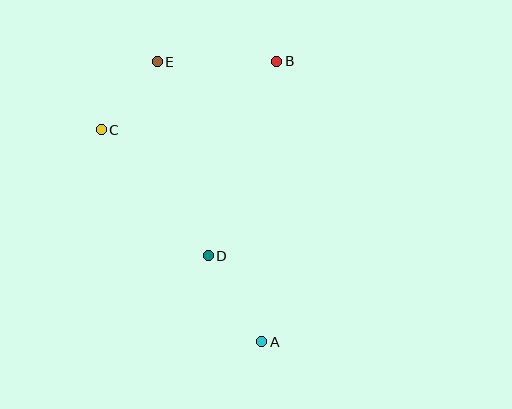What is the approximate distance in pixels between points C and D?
The distance between C and D is approximately 166 pixels.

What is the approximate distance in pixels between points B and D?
The distance between B and D is approximately 206 pixels.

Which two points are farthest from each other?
Points A and E are farthest from each other.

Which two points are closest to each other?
Points C and E are closest to each other.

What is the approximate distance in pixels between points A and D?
The distance between A and D is approximately 101 pixels.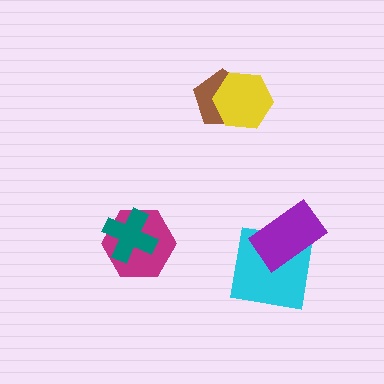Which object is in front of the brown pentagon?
The yellow hexagon is in front of the brown pentagon.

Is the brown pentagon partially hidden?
Yes, it is partially covered by another shape.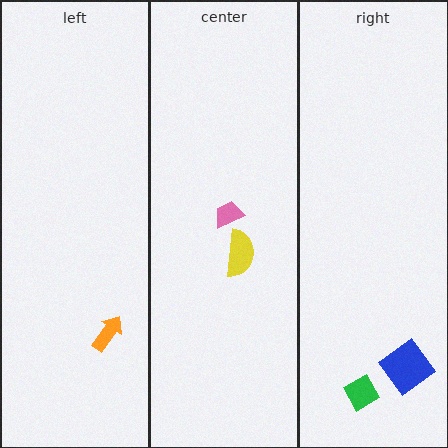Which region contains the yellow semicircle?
The center region.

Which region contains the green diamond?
The right region.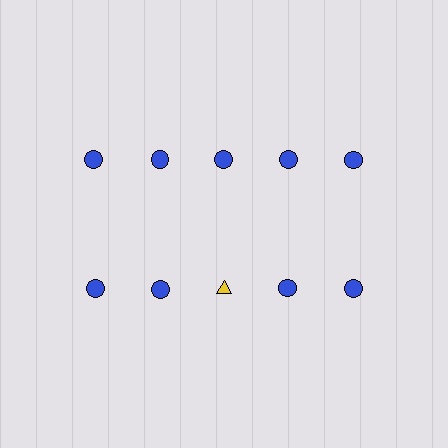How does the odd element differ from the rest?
It differs in both color (yellow instead of blue) and shape (triangle instead of circle).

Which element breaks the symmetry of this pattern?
The yellow triangle in the second row, center column breaks the symmetry. All other shapes are blue circles.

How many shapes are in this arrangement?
There are 10 shapes arranged in a grid pattern.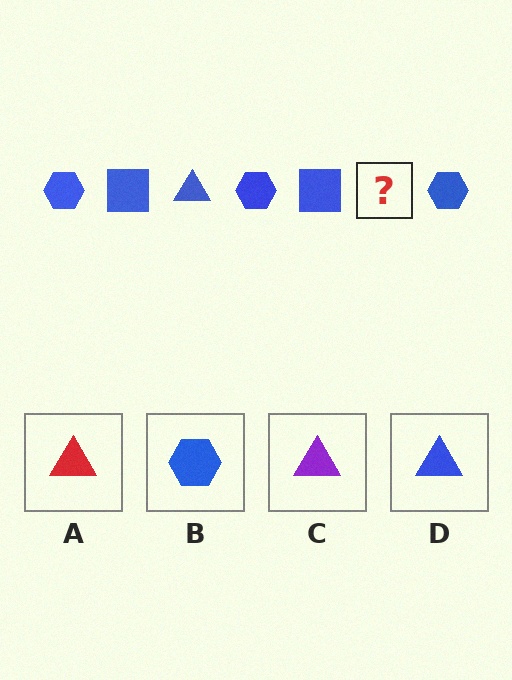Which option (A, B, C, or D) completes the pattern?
D.